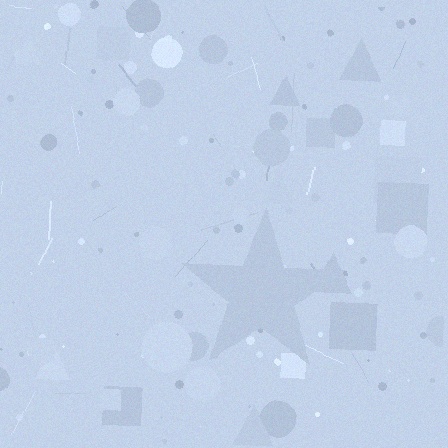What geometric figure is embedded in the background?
A star is embedded in the background.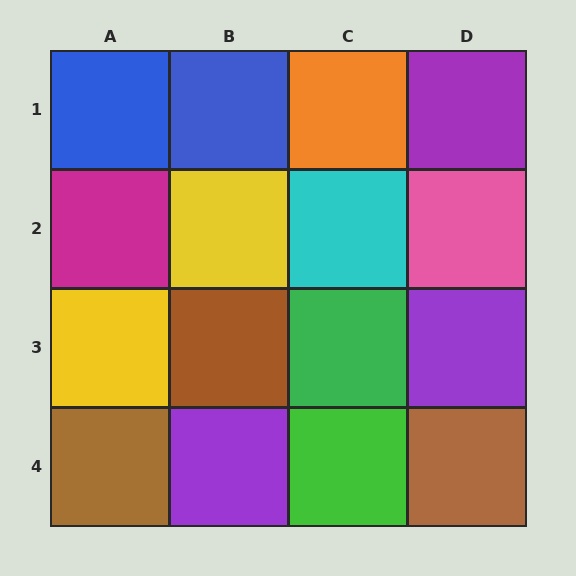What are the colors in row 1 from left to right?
Blue, blue, orange, purple.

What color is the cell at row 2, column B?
Yellow.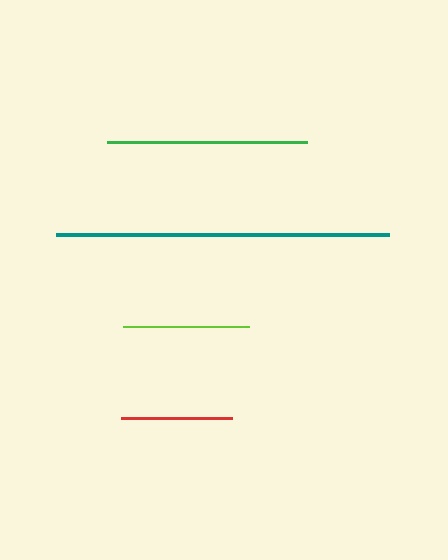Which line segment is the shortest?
The red line is the shortest at approximately 111 pixels.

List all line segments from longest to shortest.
From longest to shortest: teal, green, lime, red.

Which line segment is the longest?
The teal line is the longest at approximately 333 pixels.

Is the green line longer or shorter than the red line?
The green line is longer than the red line.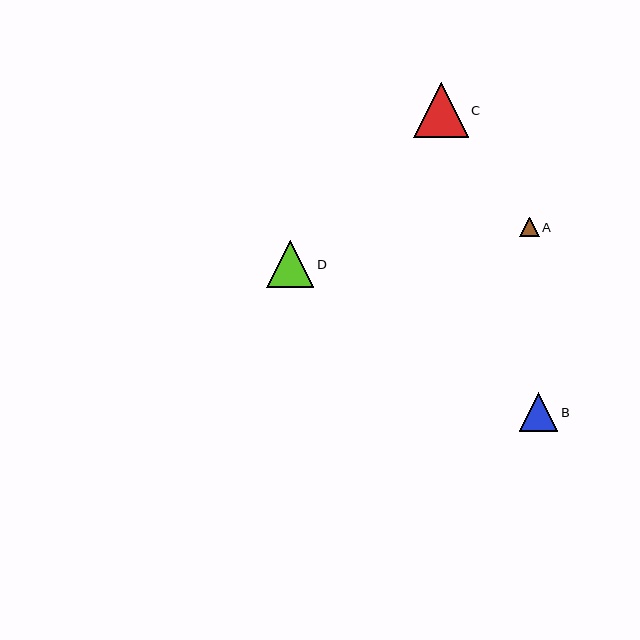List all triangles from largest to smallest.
From largest to smallest: C, D, B, A.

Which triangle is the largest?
Triangle C is the largest with a size of approximately 55 pixels.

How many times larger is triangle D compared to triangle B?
Triangle D is approximately 1.2 times the size of triangle B.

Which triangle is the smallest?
Triangle A is the smallest with a size of approximately 20 pixels.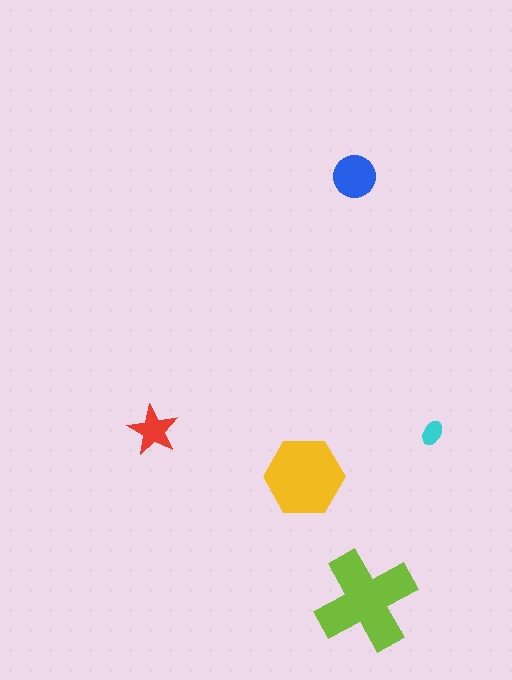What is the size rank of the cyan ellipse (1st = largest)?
5th.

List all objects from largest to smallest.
The lime cross, the yellow hexagon, the blue circle, the red star, the cyan ellipse.